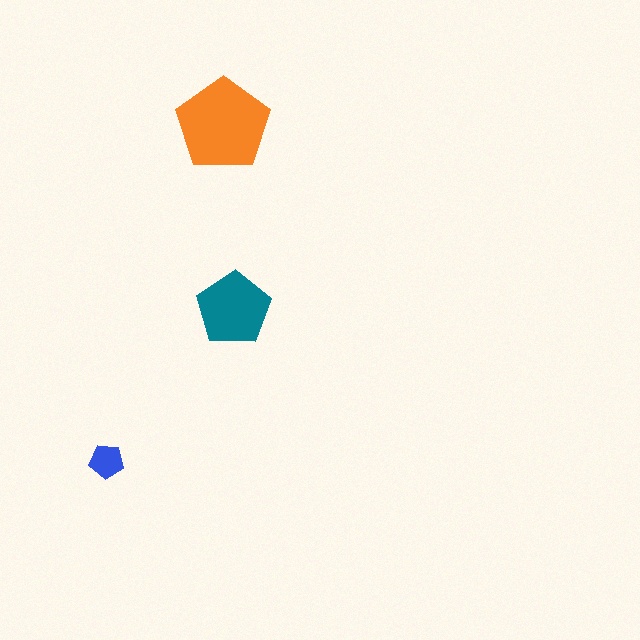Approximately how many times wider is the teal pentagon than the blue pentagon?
About 2 times wider.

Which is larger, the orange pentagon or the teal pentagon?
The orange one.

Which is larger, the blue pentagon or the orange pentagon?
The orange one.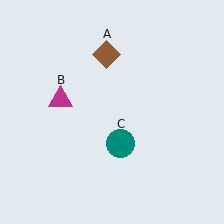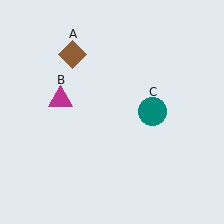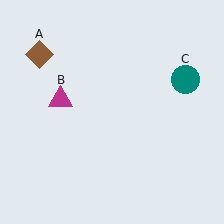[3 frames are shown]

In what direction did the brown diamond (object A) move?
The brown diamond (object A) moved left.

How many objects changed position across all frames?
2 objects changed position: brown diamond (object A), teal circle (object C).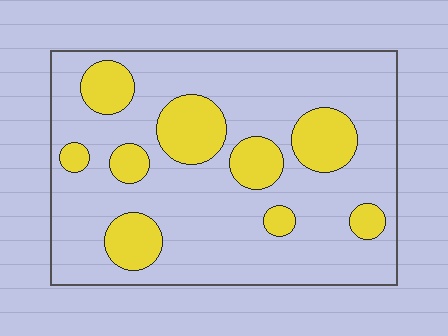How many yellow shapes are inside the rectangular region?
9.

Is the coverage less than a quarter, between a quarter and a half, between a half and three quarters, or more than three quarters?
Less than a quarter.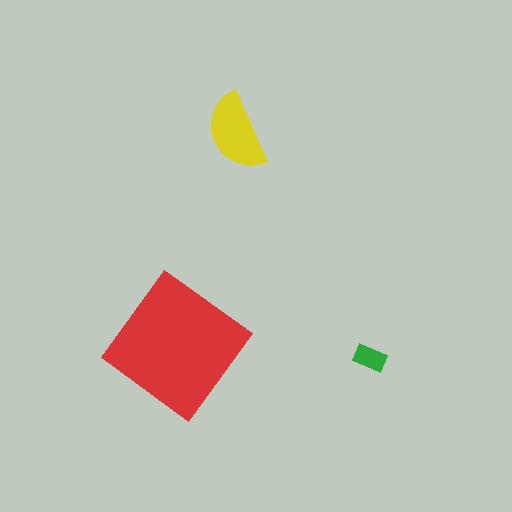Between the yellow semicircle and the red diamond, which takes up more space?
The red diamond.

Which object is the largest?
The red diamond.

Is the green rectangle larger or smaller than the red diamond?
Smaller.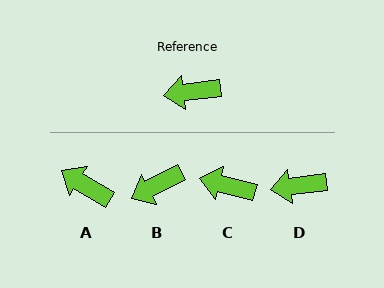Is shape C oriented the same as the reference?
No, it is off by about 22 degrees.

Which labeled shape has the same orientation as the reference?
D.